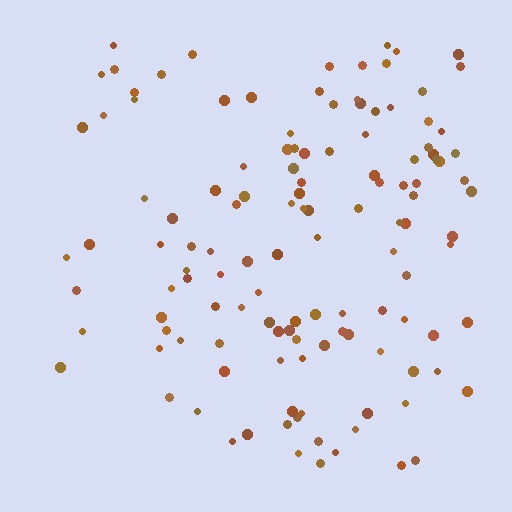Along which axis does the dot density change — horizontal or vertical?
Horizontal.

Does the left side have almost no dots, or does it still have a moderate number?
Still a moderate number, just noticeably fewer than the right.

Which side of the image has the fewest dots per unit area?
The left.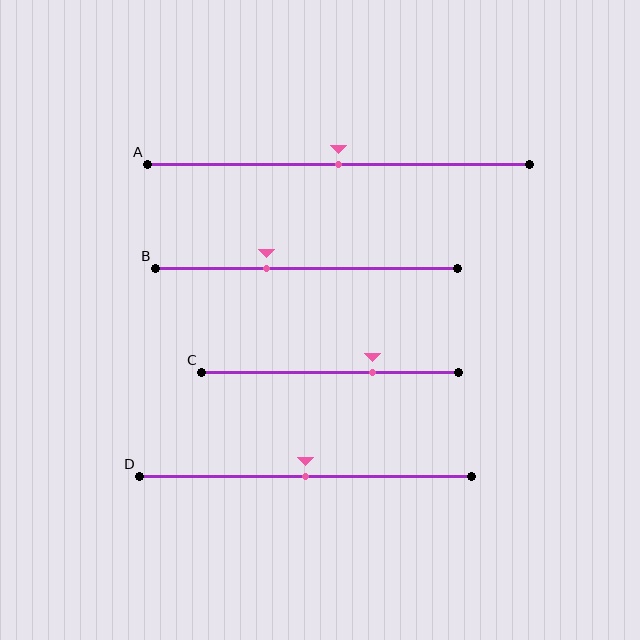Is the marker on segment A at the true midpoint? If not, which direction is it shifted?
Yes, the marker on segment A is at the true midpoint.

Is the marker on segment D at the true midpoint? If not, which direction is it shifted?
Yes, the marker on segment D is at the true midpoint.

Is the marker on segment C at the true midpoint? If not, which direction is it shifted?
No, the marker on segment C is shifted to the right by about 16% of the segment length.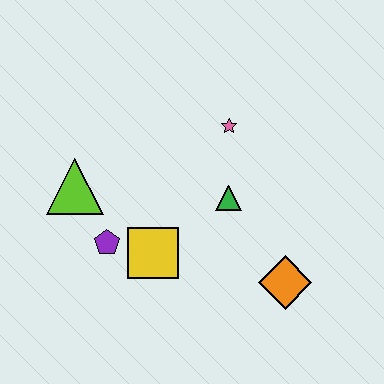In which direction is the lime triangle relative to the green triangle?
The lime triangle is to the left of the green triangle.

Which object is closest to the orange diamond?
The green triangle is closest to the orange diamond.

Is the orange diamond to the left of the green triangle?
No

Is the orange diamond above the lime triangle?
No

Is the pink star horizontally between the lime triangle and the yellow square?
No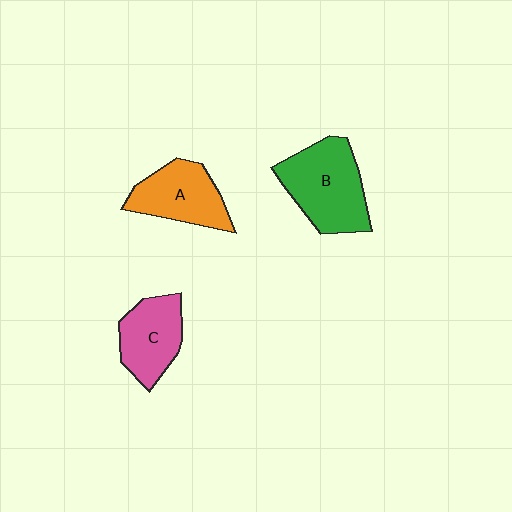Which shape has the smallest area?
Shape C (pink).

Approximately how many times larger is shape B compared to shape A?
Approximately 1.3 times.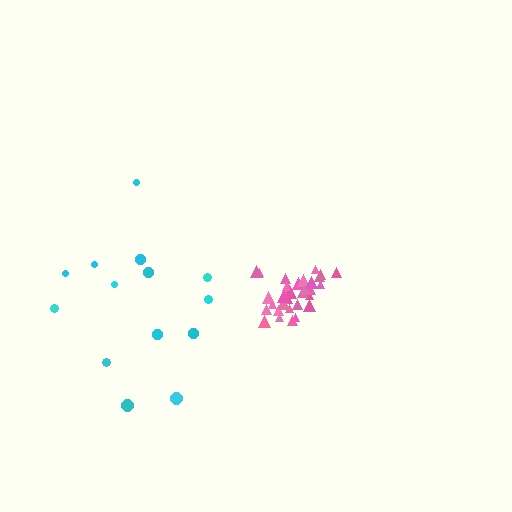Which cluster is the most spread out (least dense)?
Cyan.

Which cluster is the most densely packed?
Pink.